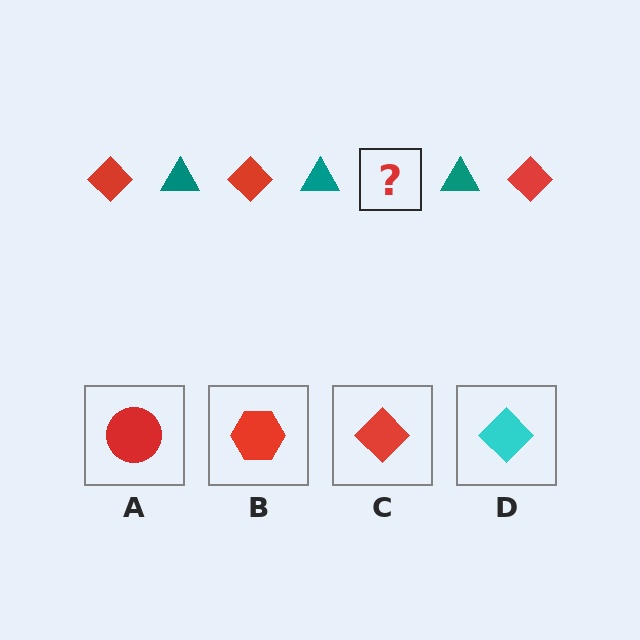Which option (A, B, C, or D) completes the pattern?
C.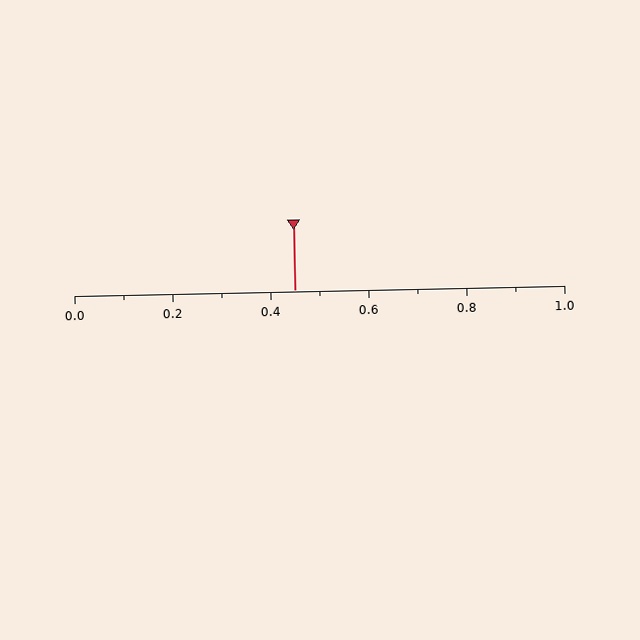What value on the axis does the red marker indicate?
The marker indicates approximately 0.45.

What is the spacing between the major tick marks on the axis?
The major ticks are spaced 0.2 apart.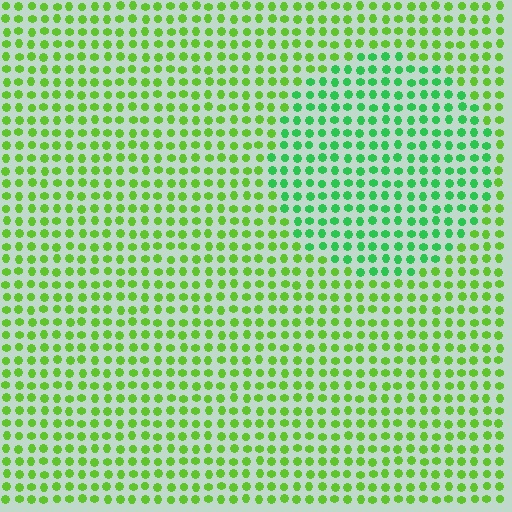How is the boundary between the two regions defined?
The boundary is defined purely by a slight shift in hue (about 35 degrees). Spacing, size, and orientation are identical on both sides.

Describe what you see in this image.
The image is filled with small lime elements in a uniform arrangement. A circle-shaped region is visible where the elements are tinted to a slightly different hue, forming a subtle color boundary.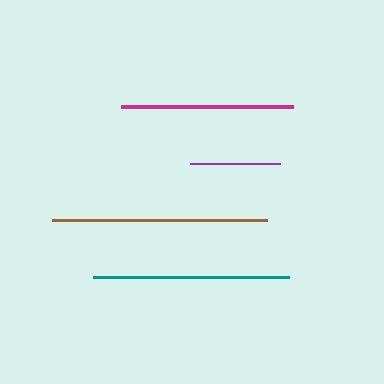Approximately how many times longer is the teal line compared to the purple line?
The teal line is approximately 2.2 times the length of the purple line.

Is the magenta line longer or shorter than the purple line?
The magenta line is longer than the purple line.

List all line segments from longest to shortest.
From longest to shortest: brown, teal, magenta, purple.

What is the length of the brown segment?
The brown segment is approximately 216 pixels long.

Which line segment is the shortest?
The purple line is the shortest at approximately 91 pixels.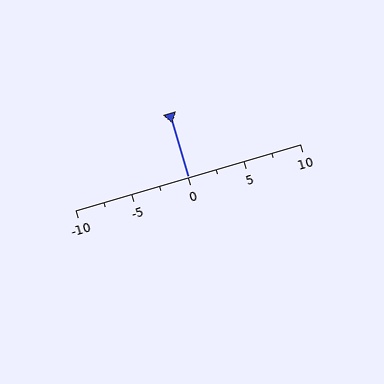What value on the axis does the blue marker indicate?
The marker indicates approximately 0.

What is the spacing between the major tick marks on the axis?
The major ticks are spaced 5 apart.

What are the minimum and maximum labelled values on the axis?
The axis runs from -10 to 10.